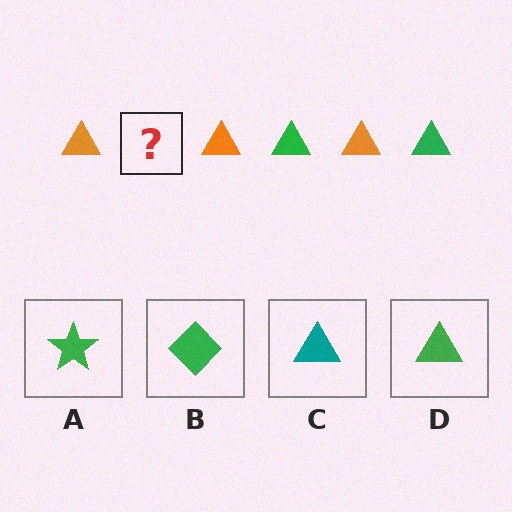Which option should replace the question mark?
Option D.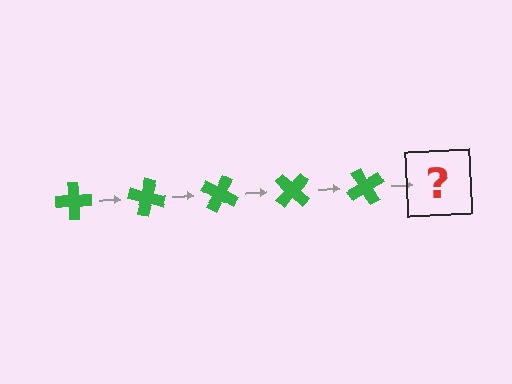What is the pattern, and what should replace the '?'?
The pattern is that the cross rotates 15 degrees each step. The '?' should be a green cross rotated 75 degrees.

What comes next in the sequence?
The next element should be a green cross rotated 75 degrees.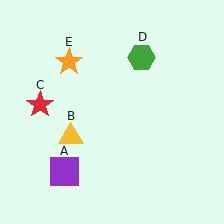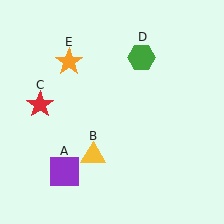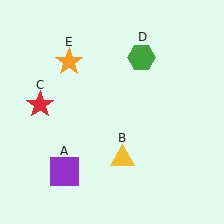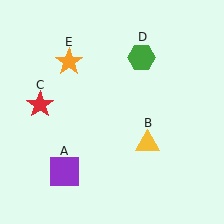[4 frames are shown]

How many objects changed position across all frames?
1 object changed position: yellow triangle (object B).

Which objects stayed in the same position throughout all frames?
Purple square (object A) and red star (object C) and green hexagon (object D) and orange star (object E) remained stationary.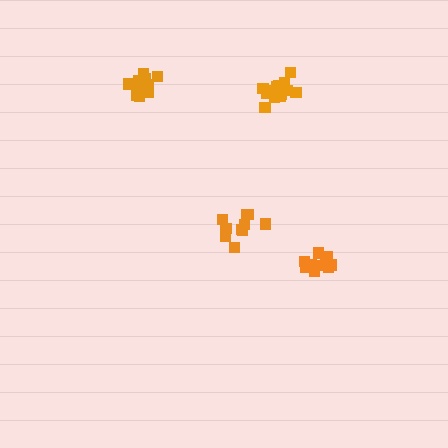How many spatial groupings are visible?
There are 4 spatial groupings.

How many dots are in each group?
Group 1: 14 dots, Group 2: 11 dots, Group 3: 14 dots, Group 4: 11 dots (50 total).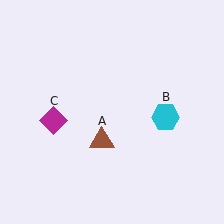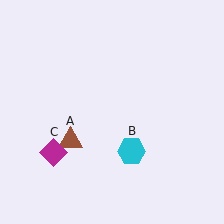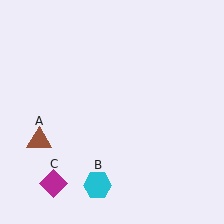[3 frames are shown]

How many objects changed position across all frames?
3 objects changed position: brown triangle (object A), cyan hexagon (object B), magenta diamond (object C).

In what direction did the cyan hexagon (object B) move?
The cyan hexagon (object B) moved down and to the left.